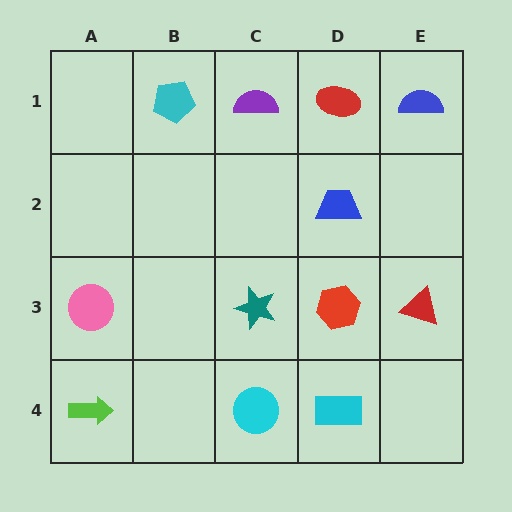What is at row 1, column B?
A cyan pentagon.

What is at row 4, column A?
A lime arrow.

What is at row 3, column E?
A red triangle.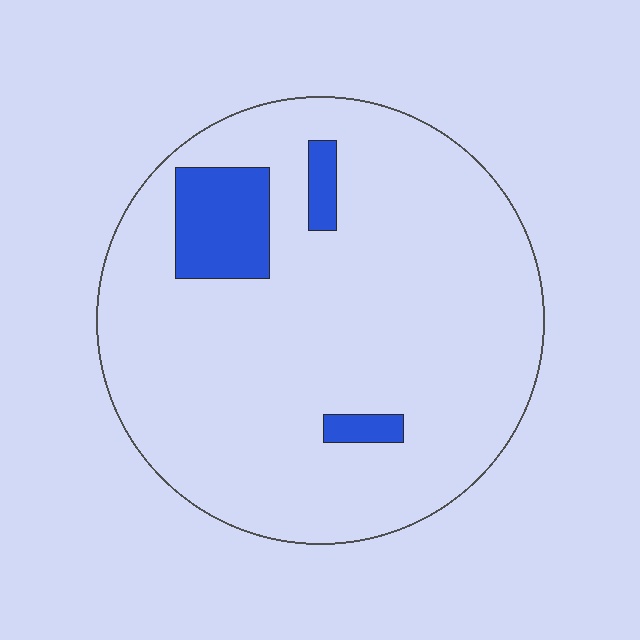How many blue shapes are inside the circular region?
3.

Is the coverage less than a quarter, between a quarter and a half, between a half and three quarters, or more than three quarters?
Less than a quarter.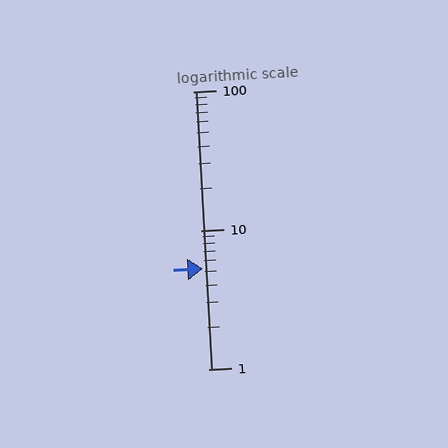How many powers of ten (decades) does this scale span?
The scale spans 2 decades, from 1 to 100.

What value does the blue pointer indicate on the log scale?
The pointer indicates approximately 5.3.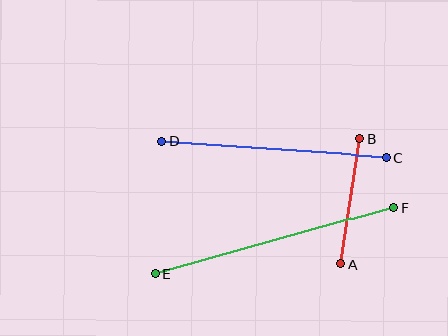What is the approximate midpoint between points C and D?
The midpoint is at approximately (274, 149) pixels.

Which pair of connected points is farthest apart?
Points E and F are farthest apart.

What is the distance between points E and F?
The distance is approximately 248 pixels.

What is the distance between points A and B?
The distance is approximately 128 pixels.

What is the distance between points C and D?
The distance is approximately 225 pixels.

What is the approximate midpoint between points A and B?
The midpoint is at approximately (350, 201) pixels.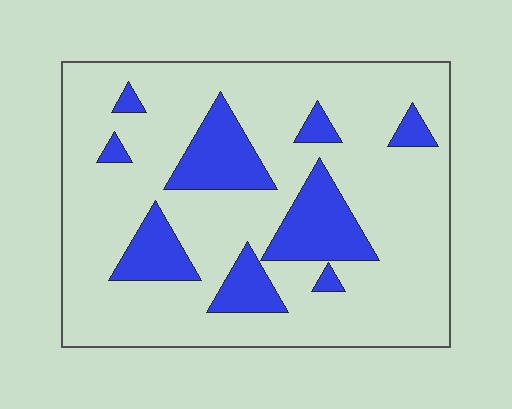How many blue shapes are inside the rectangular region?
9.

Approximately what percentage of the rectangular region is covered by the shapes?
Approximately 20%.